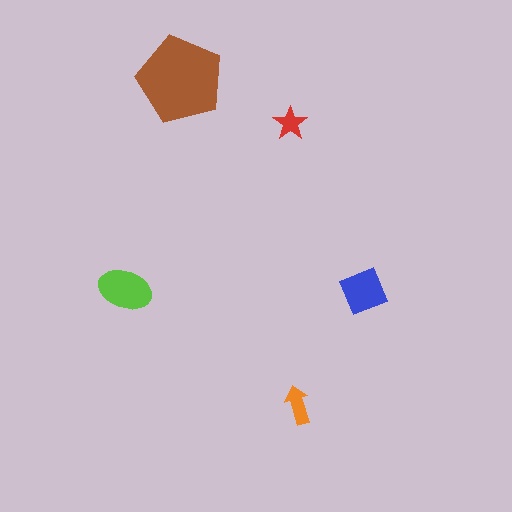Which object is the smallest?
The red star.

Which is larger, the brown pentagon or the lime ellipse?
The brown pentagon.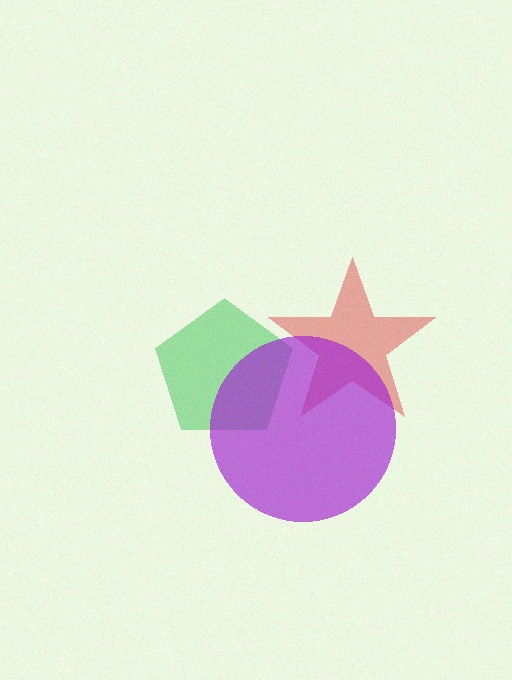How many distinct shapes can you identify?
There are 3 distinct shapes: a red star, a green pentagon, a purple circle.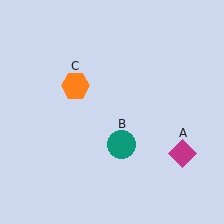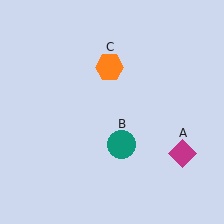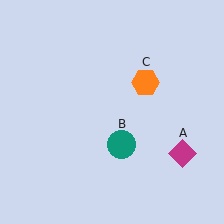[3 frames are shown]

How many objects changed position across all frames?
1 object changed position: orange hexagon (object C).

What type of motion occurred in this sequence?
The orange hexagon (object C) rotated clockwise around the center of the scene.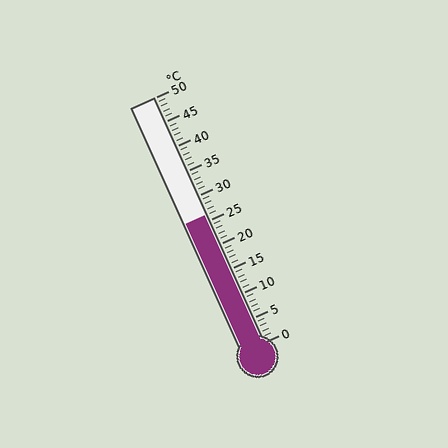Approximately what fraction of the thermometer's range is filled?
The thermometer is filled to approximately 50% of its range.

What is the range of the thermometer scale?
The thermometer scale ranges from 0°C to 50°C.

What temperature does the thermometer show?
The thermometer shows approximately 26°C.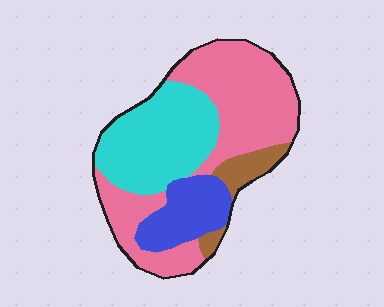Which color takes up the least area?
Brown, at roughly 10%.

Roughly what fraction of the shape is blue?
Blue covers around 15% of the shape.